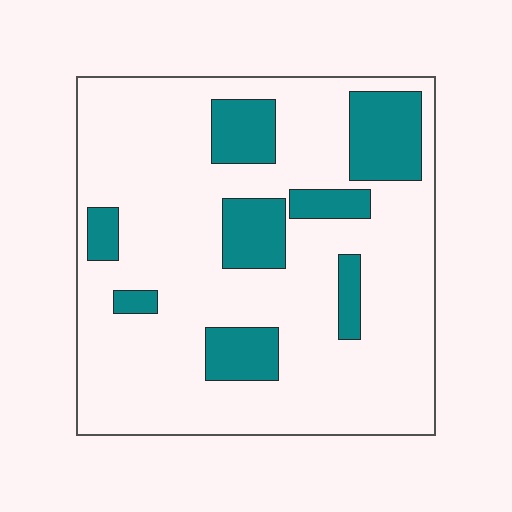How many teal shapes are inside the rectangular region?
8.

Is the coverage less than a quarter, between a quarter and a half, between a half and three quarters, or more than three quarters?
Less than a quarter.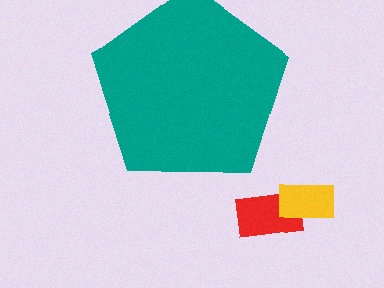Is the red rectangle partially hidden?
No, the red rectangle is fully visible.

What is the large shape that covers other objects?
A teal pentagon.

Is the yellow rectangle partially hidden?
No, the yellow rectangle is fully visible.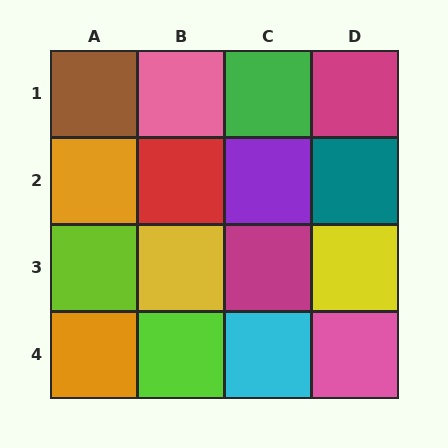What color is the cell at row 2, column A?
Orange.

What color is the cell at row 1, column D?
Magenta.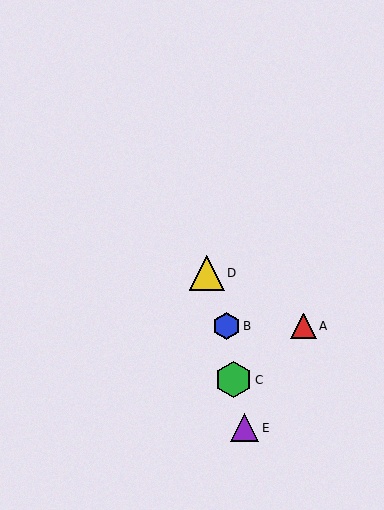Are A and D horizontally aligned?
No, A is at y≈326 and D is at y≈273.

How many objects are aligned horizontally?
2 objects (A, B) are aligned horizontally.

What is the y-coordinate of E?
Object E is at y≈428.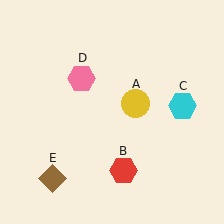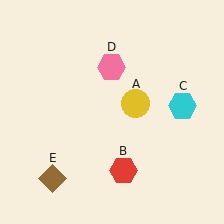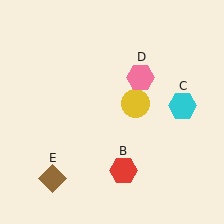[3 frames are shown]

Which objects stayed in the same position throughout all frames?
Yellow circle (object A) and red hexagon (object B) and cyan hexagon (object C) and brown diamond (object E) remained stationary.